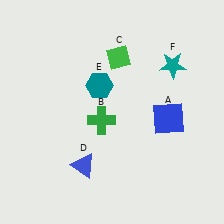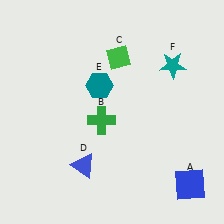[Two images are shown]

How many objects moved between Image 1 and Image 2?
1 object moved between the two images.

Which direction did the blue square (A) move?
The blue square (A) moved down.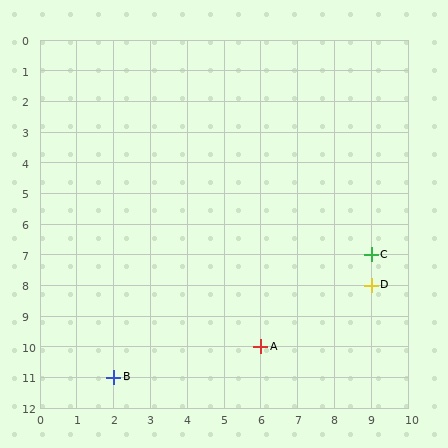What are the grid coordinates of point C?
Point C is at grid coordinates (9, 7).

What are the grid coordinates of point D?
Point D is at grid coordinates (9, 8).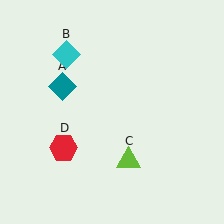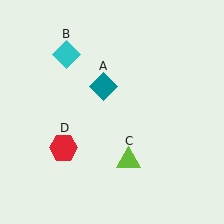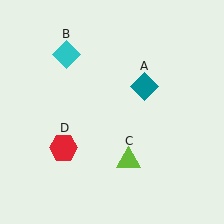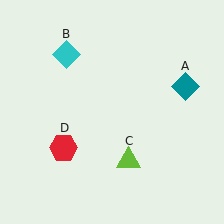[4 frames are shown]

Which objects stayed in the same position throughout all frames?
Cyan diamond (object B) and lime triangle (object C) and red hexagon (object D) remained stationary.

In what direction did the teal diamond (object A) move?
The teal diamond (object A) moved right.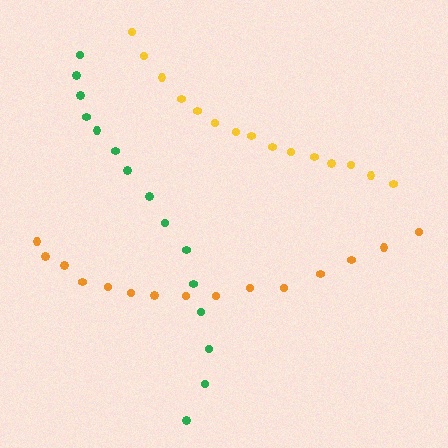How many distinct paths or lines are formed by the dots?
There are 3 distinct paths.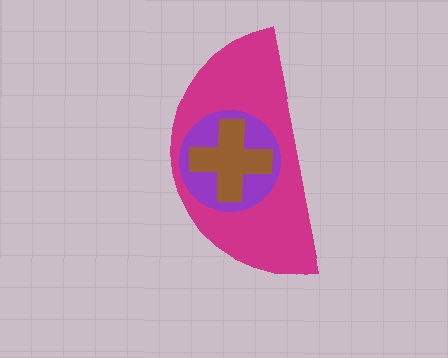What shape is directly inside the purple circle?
The brown cross.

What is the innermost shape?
The brown cross.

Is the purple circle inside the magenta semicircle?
Yes.